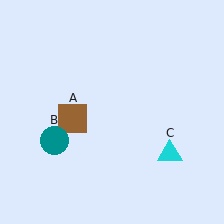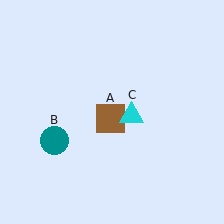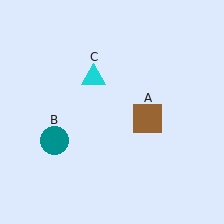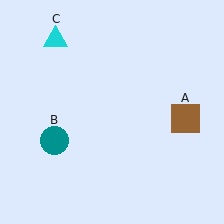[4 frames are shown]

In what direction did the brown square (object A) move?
The brown square (object A) moved right.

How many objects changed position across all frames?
2 objects changed position: brown square (object A), cyan triangle (object C).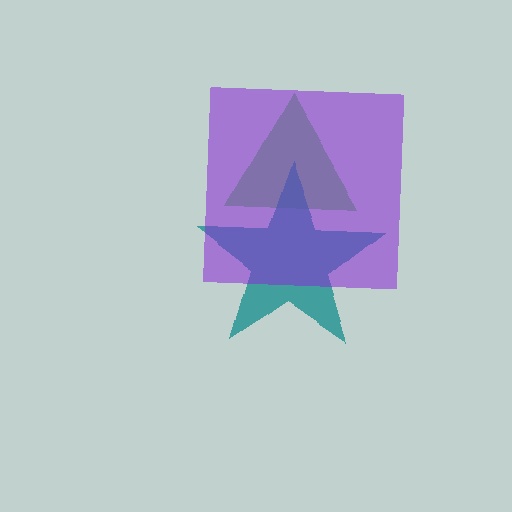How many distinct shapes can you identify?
There are 3 distinct shapes: a green triangle, a teal star, a purple square.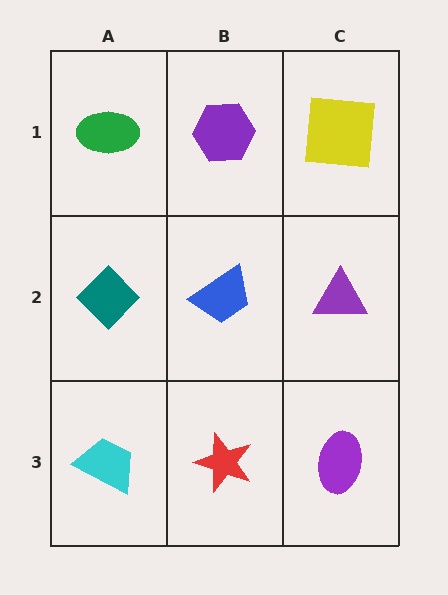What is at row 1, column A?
A green ellipse.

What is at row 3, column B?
A red star.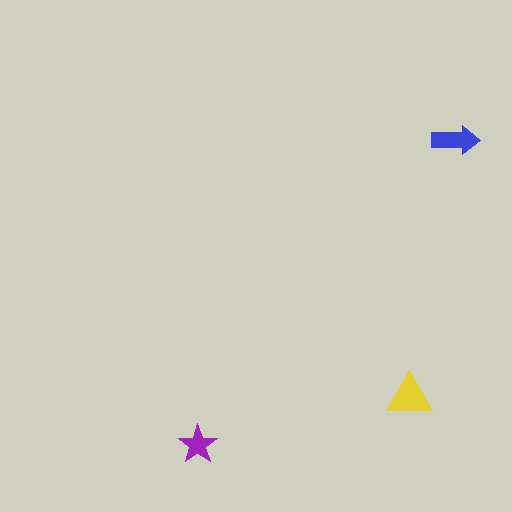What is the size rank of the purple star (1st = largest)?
3rd.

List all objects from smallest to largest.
The purple star, the blue arrow, the yellow triangle.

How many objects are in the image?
There are 3 objects in the image.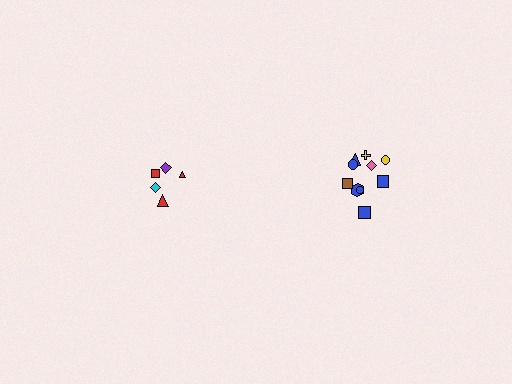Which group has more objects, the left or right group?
The right group.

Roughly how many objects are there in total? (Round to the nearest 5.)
Roughly 15 objects in total.